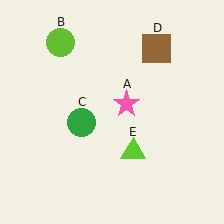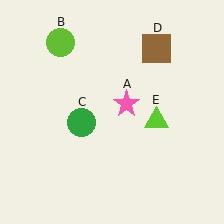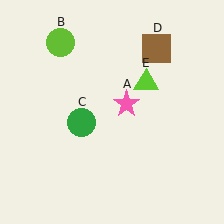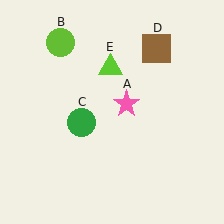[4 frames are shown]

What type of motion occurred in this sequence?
The lime triangle (object E) rotated counterclockwise around the center of the scene.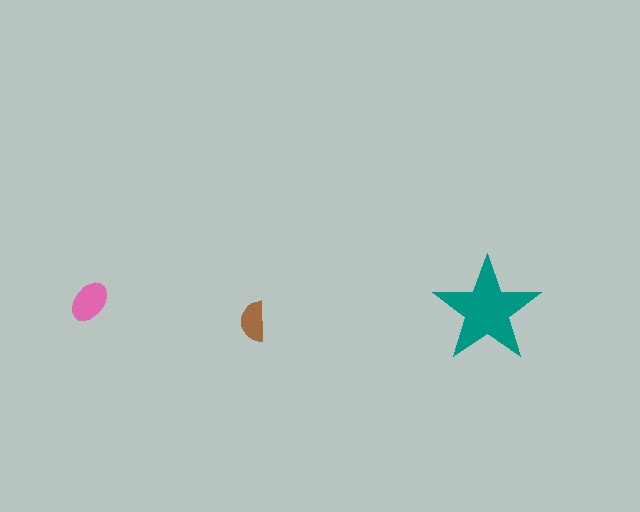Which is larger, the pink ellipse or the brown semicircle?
The pink ellipse.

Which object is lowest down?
The brown semicircle is bottommost.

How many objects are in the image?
There are 3 objects in the image.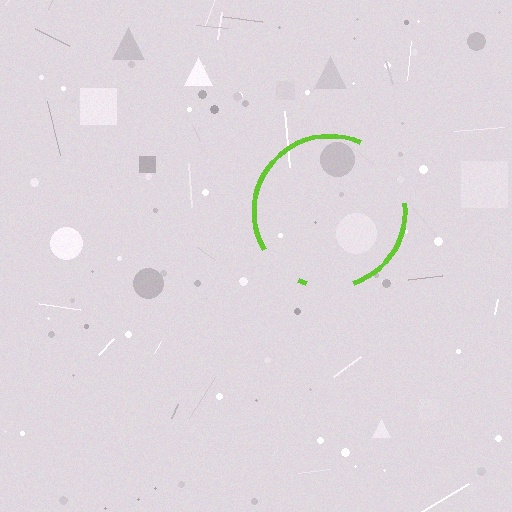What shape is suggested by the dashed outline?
The dashed outline suggests a circle.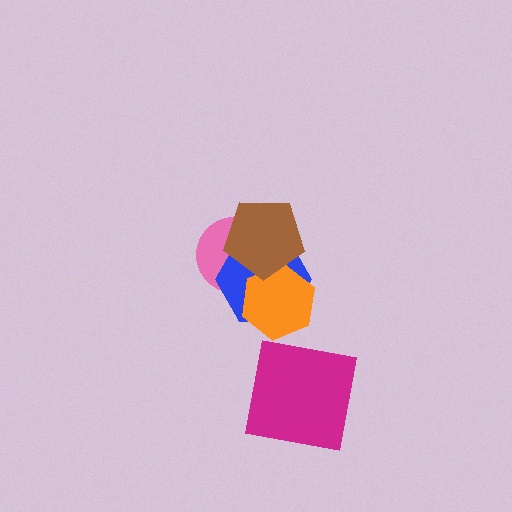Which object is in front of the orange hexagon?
The brown pentagon is in front of the orange hexagon.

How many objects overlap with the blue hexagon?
3 objects overlap with the blue hexagon.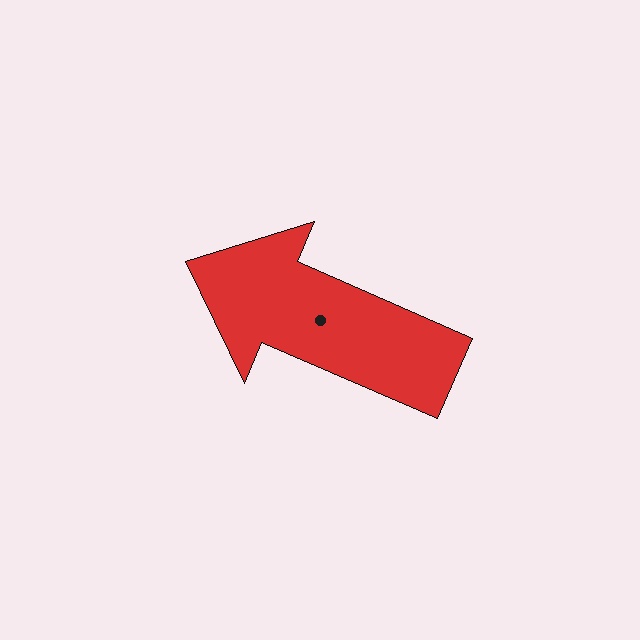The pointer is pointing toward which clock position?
Roughly 10 o'clock.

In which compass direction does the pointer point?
Northwest.